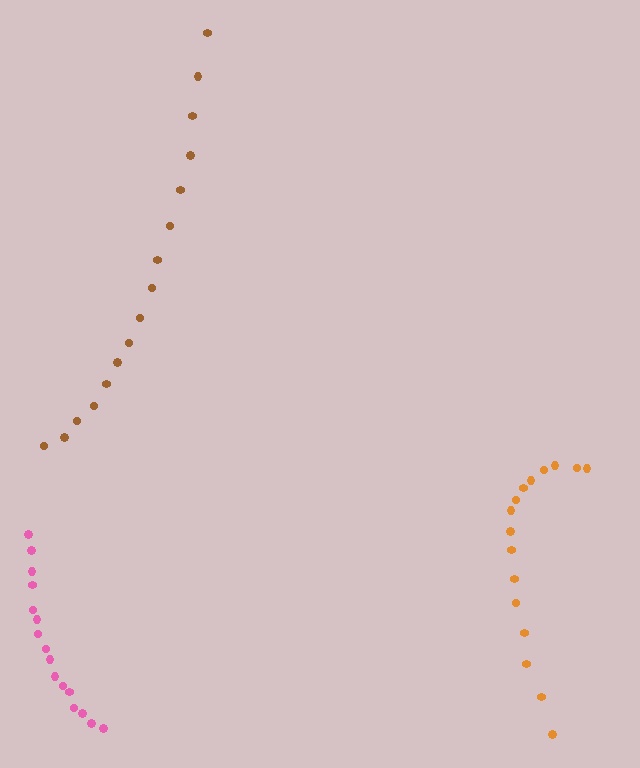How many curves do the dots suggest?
There are 3 distinct paths.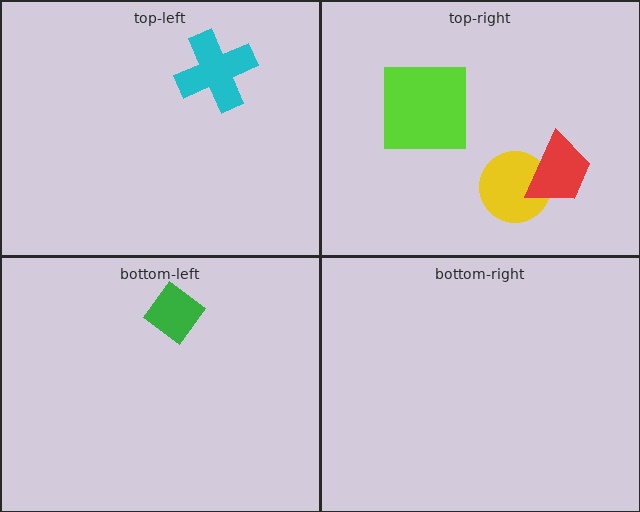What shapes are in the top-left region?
The cyan cross.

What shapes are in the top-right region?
The lime square, the yellow circle, the red trapezoid.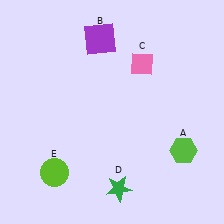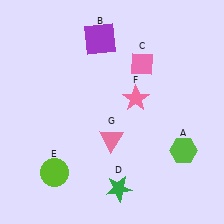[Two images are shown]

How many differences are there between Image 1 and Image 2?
There are 2 differences between the two images.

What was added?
A pink star (F), a pink triangle (G) were added in Image 2.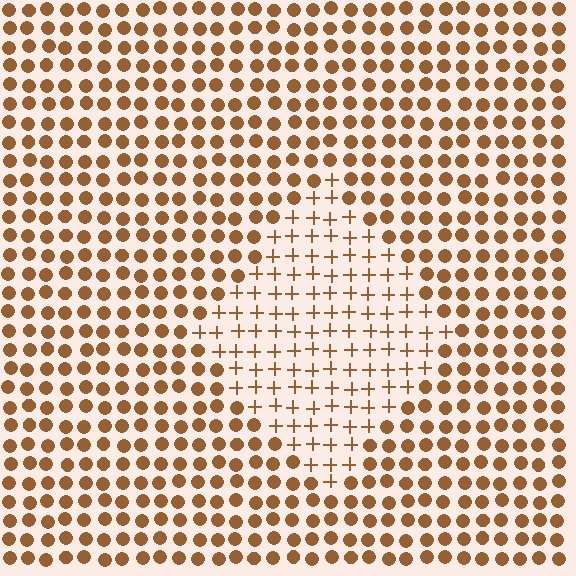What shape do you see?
I see a diamond.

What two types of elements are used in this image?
The image uses plus signs inside the diamond region and circles outside it.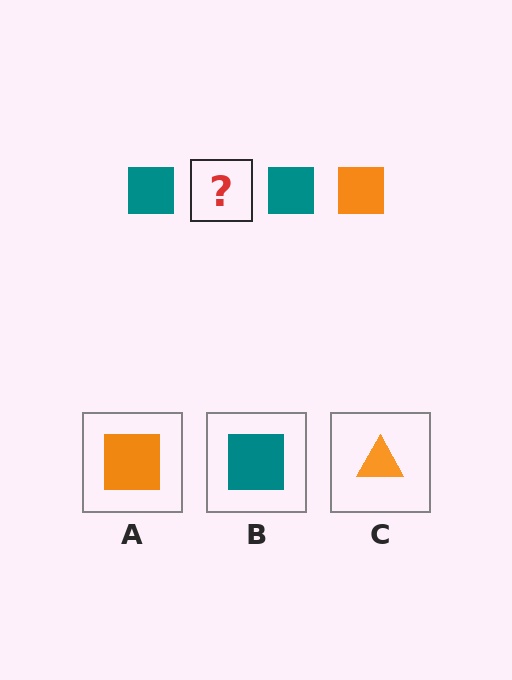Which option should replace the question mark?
Option A.